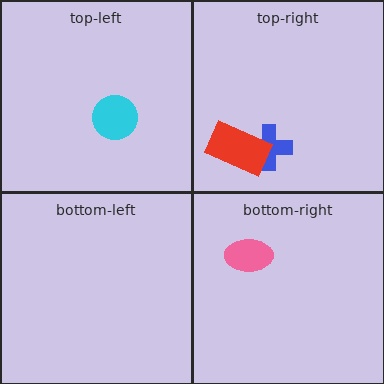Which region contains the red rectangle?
The top-right region.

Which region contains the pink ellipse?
The bottom-right region.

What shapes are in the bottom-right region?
The pink ellipse.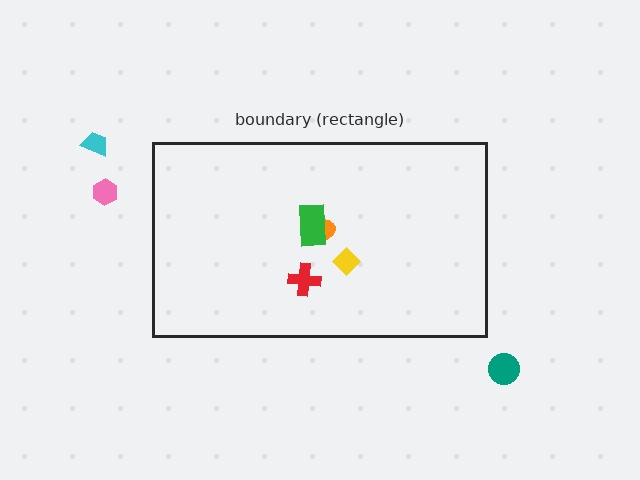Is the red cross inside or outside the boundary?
Inside.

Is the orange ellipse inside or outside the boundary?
Inside.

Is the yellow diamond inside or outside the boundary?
Inside.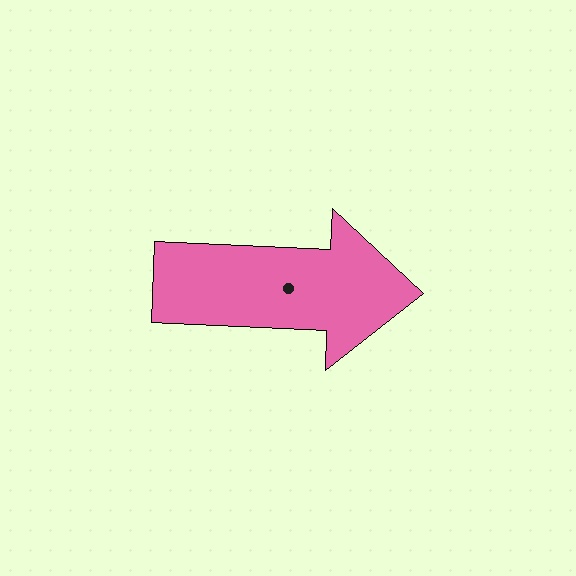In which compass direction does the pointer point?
East.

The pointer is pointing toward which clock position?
Roughly 3 o'clock.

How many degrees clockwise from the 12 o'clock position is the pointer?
Approximately 92 degrees.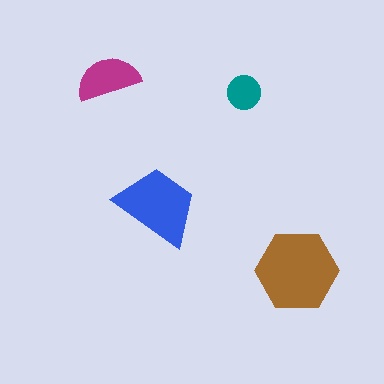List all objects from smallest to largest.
The teal circle, the magenta semicircle, the blue trapezoid, the brown hexagon.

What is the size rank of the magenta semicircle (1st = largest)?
3rd.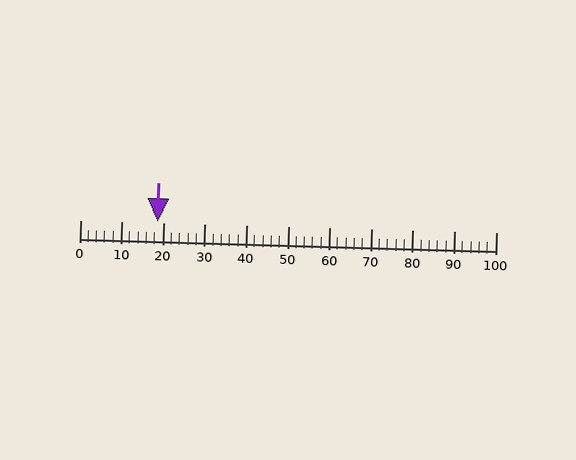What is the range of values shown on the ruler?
The ruler shows values from 0 to 100.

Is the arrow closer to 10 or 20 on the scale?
The arrow is closer to 20.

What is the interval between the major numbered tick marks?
The major tick marks are spaced 10 units apart.